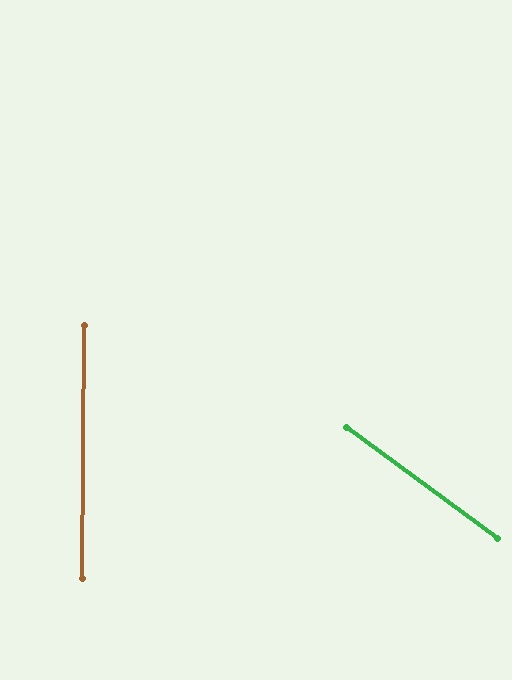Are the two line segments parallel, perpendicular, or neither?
Neither parallel nor perpendicular — they differ by about 54°.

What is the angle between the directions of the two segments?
Approximately 54 degrees.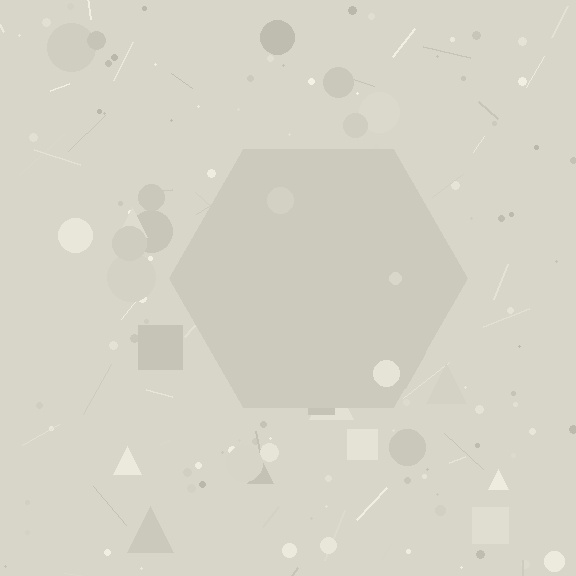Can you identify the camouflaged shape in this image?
The camouflaged shape is a hexagon.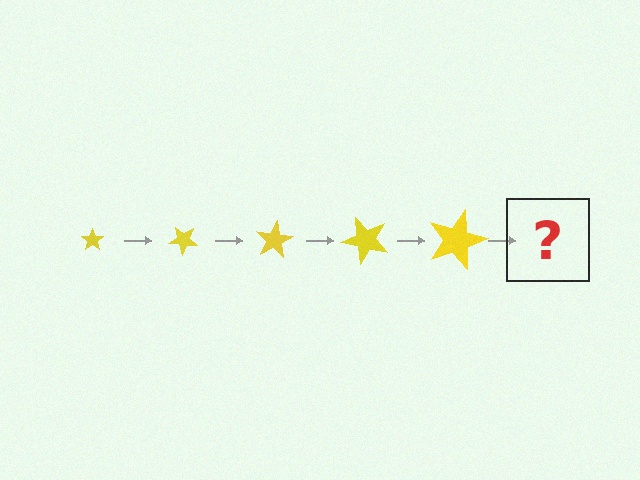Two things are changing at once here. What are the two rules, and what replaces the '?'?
The two rules are that the star grows larger each step and it rotates 40 degrees each step. The '?' should be a star, larger than the previous one and rotated 200 degrees from the start.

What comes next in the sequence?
The next element should be a star, larger than the previous one and rotated 200 degrees from the start.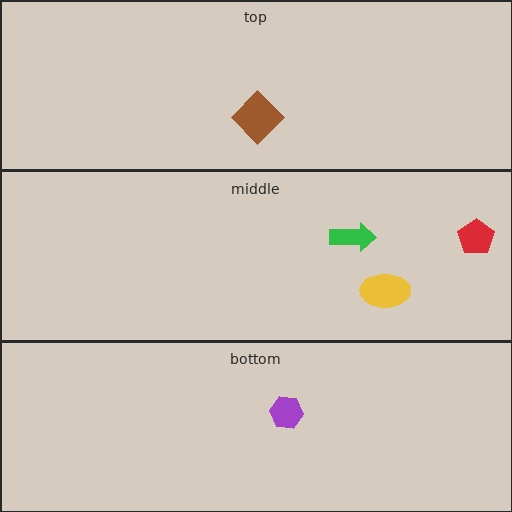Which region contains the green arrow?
The middle region.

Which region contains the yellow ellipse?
The middle region.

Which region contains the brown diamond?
The top region.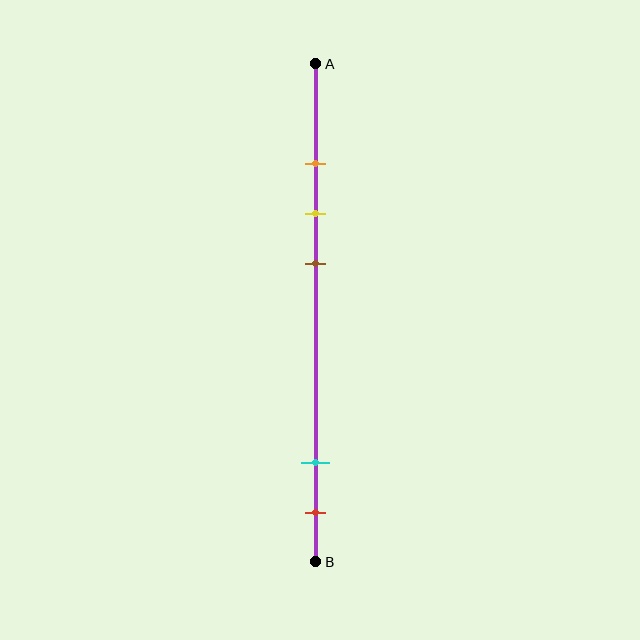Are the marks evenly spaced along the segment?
No, the marks are not evenly spaced.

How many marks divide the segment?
There are 5 marks dividing the segment.